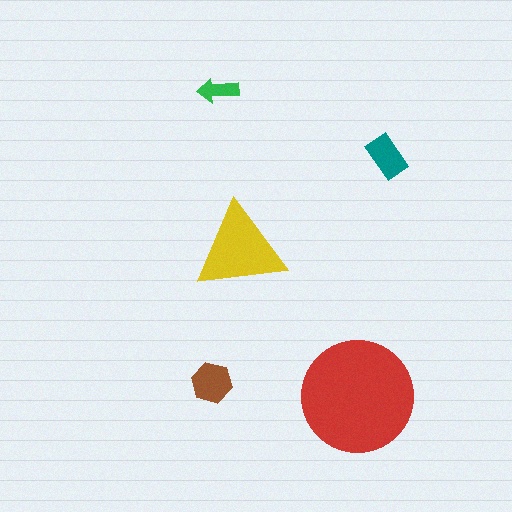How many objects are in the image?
There are 5 objects in the image.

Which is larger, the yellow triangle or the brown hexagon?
The yellow triangle.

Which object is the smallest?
The green arrow.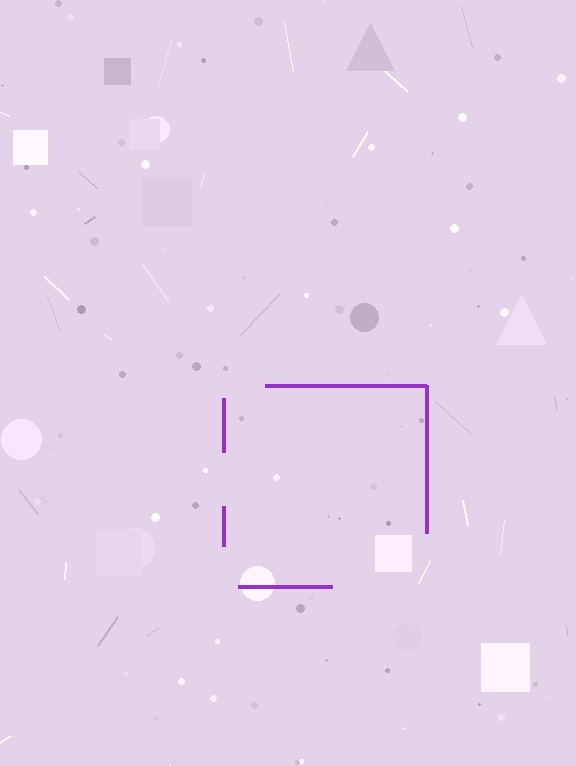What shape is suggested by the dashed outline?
The dashed outline suggests a square.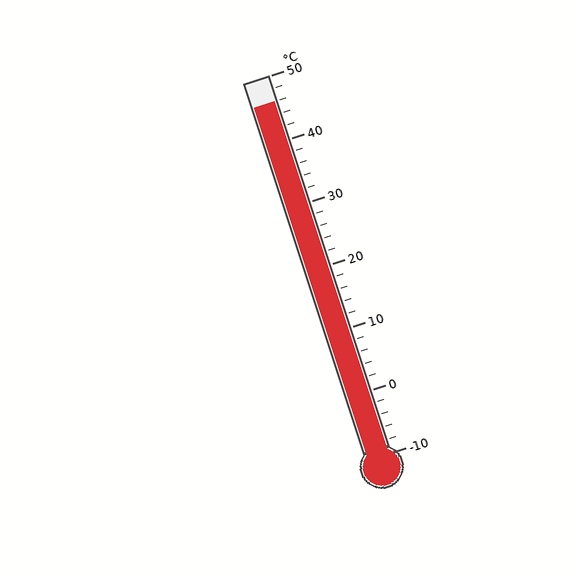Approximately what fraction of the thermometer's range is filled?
The thermometer is filled to approximately 95% of its range.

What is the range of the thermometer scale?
The thermometer scale ranges from -10°C to 50°C.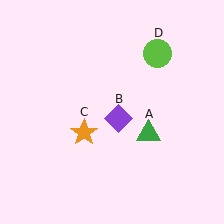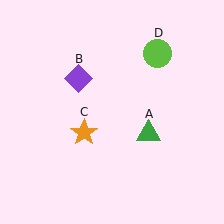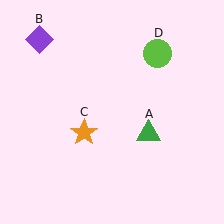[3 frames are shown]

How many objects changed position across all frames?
1 object changed position: purple diamond (object B).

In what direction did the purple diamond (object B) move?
The purple diamond (object B) moved up and to the left.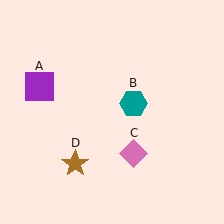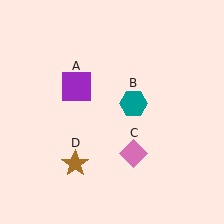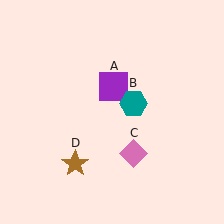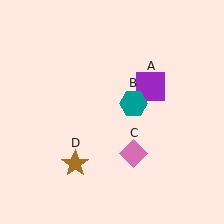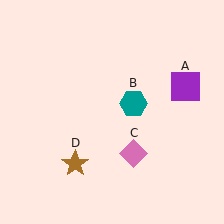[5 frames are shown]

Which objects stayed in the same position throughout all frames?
Teal hexagon (object B) and pink diamond (object C) and brown star (object D) remained stationary.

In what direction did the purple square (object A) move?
The purple square (object A) moved right.